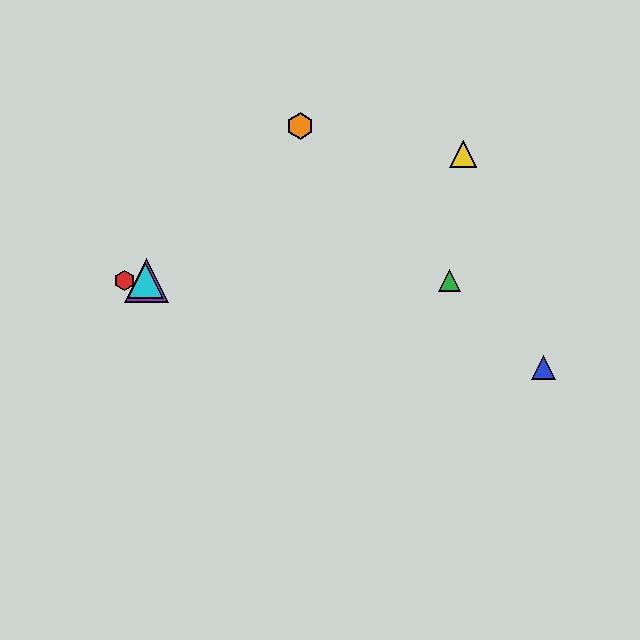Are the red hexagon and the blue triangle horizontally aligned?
No, the red hexagon is at y≈280 and the blue triangle is at y≈368.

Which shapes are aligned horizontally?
The red hexagon, the green triangle, the purple triangle, the cyan triangle are aligned horizontally.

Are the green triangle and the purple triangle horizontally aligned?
Yes, both are at y≈280.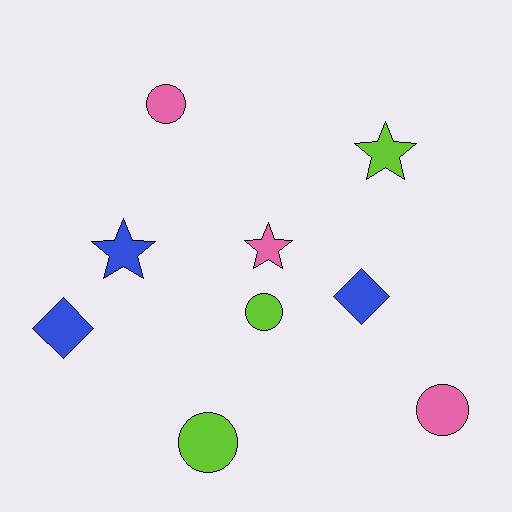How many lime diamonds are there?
There are no lime diamonds.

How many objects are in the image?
There are 9 objects.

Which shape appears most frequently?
Circle, with 4 objects.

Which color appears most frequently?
Blue, with 3 objects.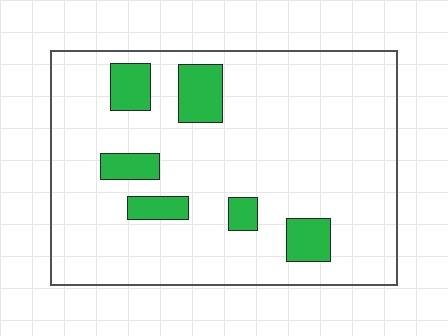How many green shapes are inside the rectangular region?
6.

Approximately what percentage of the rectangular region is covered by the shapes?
Approximately 15%.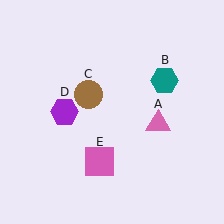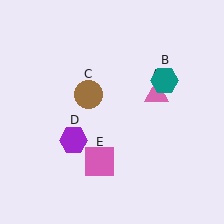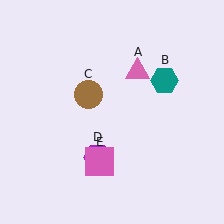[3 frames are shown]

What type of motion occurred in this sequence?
The pink triangle (object A), purple hexagon (object D) rotated counterclockwise around the center of the scene.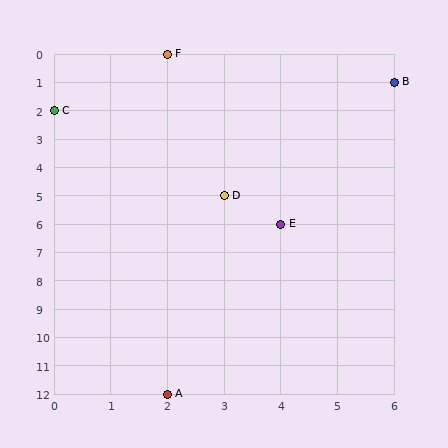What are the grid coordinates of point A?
Point A is at grid coordinates (2, 12).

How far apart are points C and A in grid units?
Points C and A are 2 columns and 10 rows apart (about 10.2 grid units diagonally).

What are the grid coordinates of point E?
Point E is at grid coordinates (4, 6).